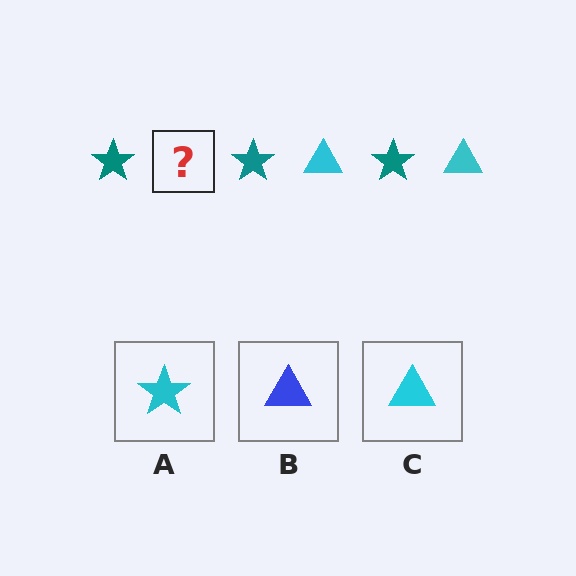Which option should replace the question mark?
Option C.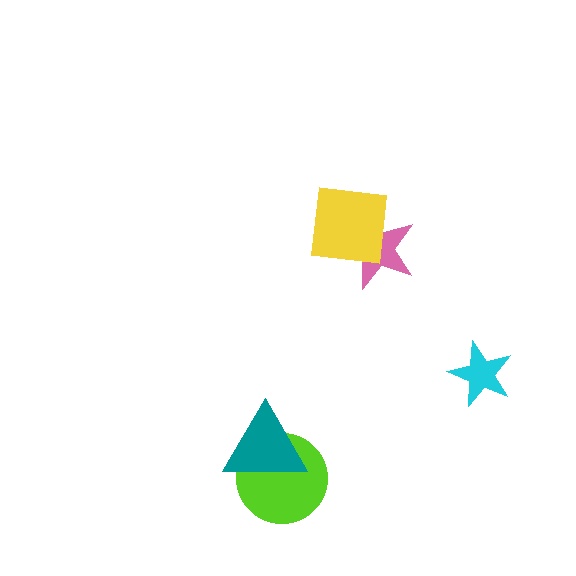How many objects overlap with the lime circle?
1 object overlaps with the lime circle.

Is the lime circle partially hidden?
Yes, it is partially covered by another shape.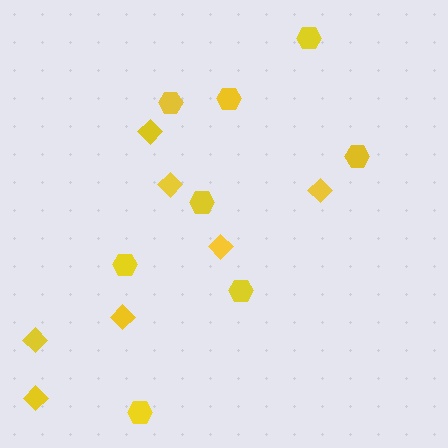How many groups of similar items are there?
There are 2 groups: one group of hexagons (8) and one group of diamonds (7).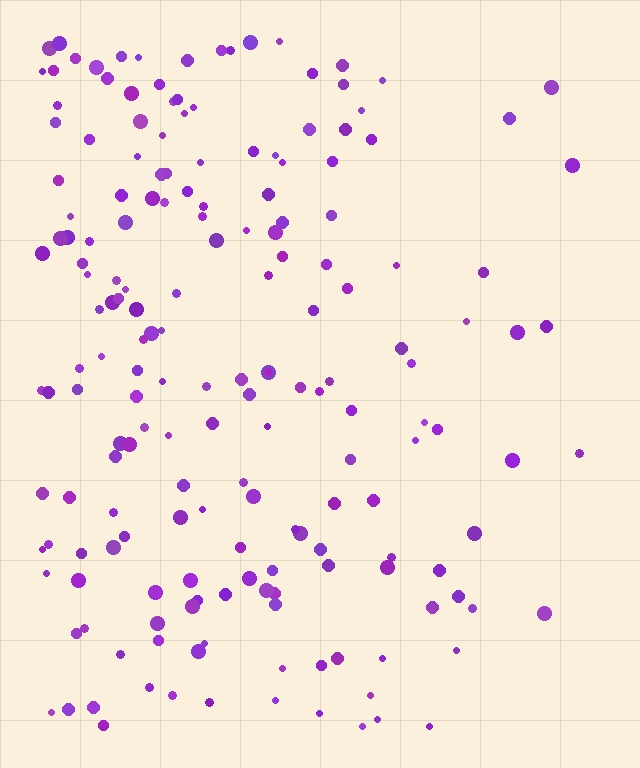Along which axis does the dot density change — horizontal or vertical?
Horizontal.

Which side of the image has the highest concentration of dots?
The left.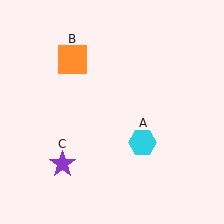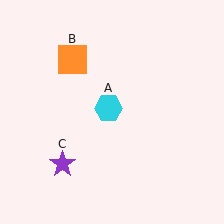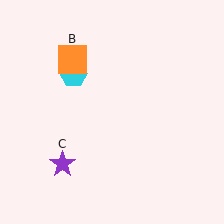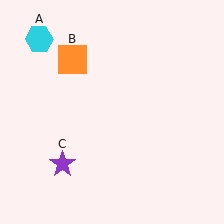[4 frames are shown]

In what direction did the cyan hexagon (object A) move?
The cyan hexagon (object A) moved up and to the left.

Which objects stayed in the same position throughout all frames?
Orange square (object B) and purple star (object C) remained stationary.